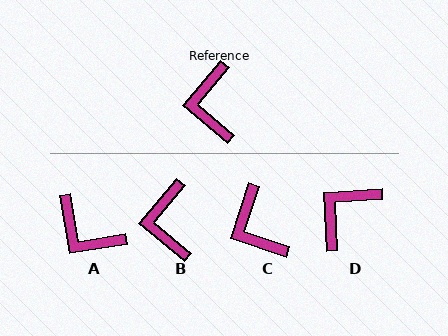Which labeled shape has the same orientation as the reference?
B.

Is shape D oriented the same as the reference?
No, it is off by about 46 degrees.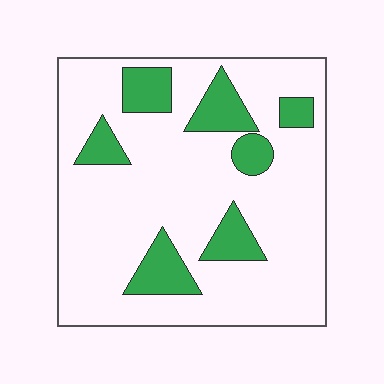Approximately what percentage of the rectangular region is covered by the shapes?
Approximately 20%.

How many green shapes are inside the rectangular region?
7.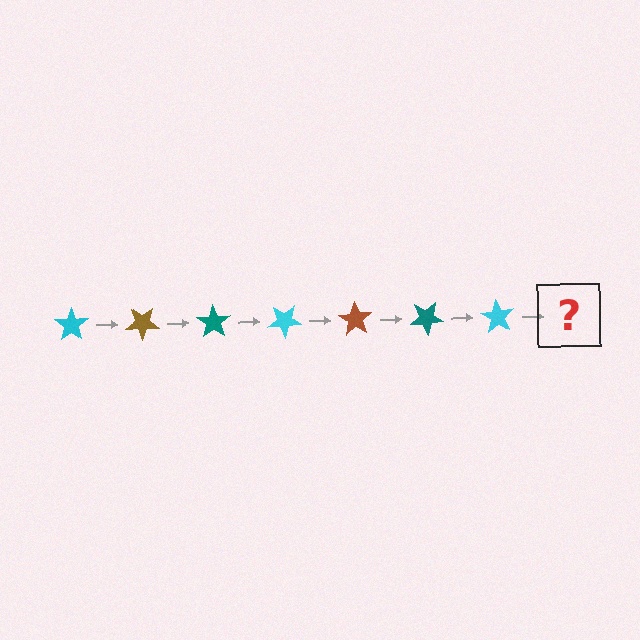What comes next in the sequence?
The next element should be a brown star, rotated 245 degrees from the start.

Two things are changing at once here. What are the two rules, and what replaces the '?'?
The two rules are that it rotates 35 degrees each step and the color cycles through cyan, brown, and teal. The '?' should be a brown star, rotated 245 degrees from the start.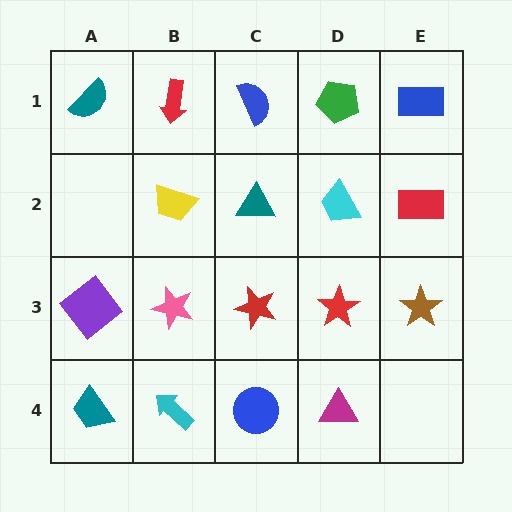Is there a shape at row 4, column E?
No, that cell is empty.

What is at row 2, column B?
A yellow trapezoid.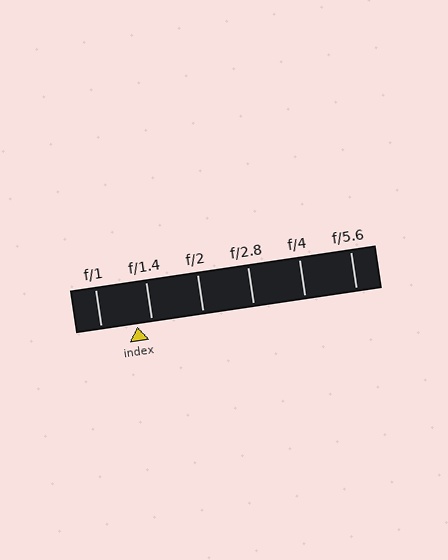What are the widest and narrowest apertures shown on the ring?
The widest aperture shown is f/1 and the narrowest is f/5.6.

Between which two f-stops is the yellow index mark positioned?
The index mark is between f/1 and f/1.4.